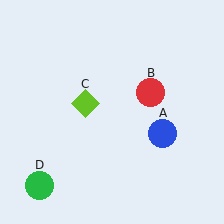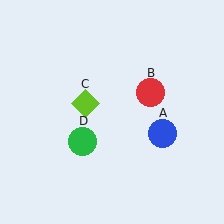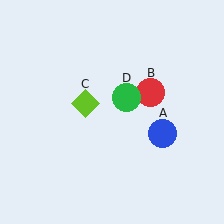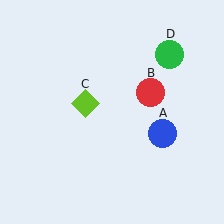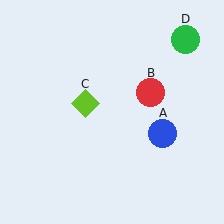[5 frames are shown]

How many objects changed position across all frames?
1 object changed position: green circle (object D).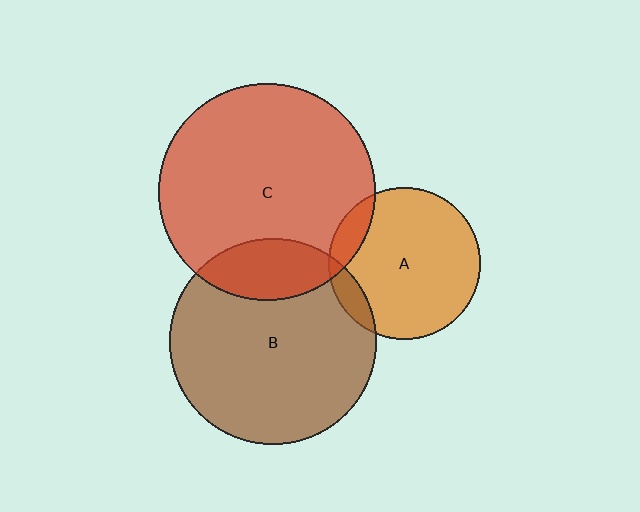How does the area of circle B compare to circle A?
Approximately 1.8 times.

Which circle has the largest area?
Circle C (red).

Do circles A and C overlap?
Yes.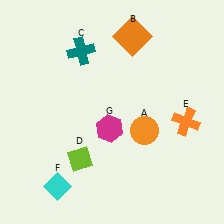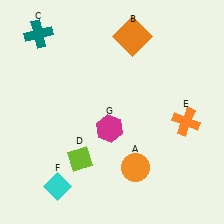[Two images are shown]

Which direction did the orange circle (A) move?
The orange circle (A) moved down.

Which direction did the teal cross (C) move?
The teal cross (C) moved left.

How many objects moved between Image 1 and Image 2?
2 objects moved between the two images.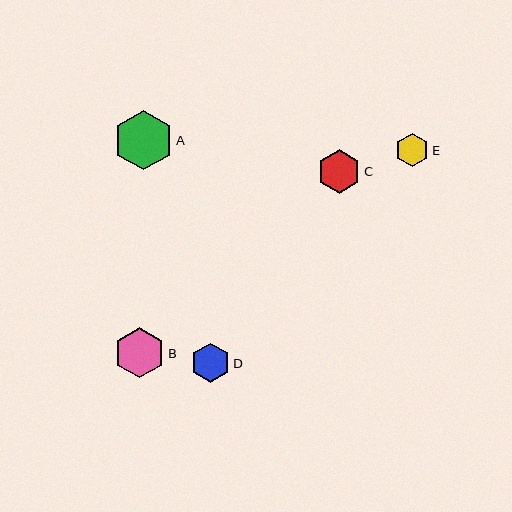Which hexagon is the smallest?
Hexagon E is the smallest with a size of approximately 33 pixels.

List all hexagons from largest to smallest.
From largest to smallest: A, B, C, D, E.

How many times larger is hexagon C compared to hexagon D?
Hexagon C is approximately 1.1 times the size of hexagon D.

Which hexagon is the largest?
Hexagon A is the largest with a size of approximately 59 pixels.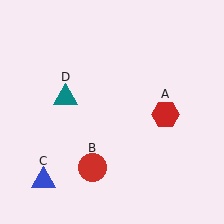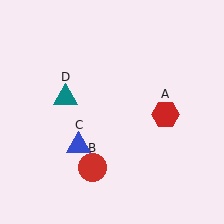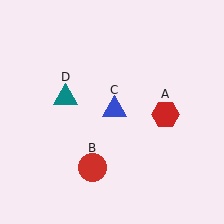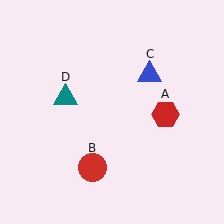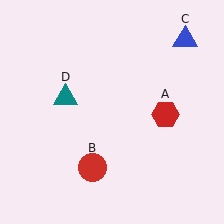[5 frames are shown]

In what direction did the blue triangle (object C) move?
The blue triangle (object C) moved up and to the right.